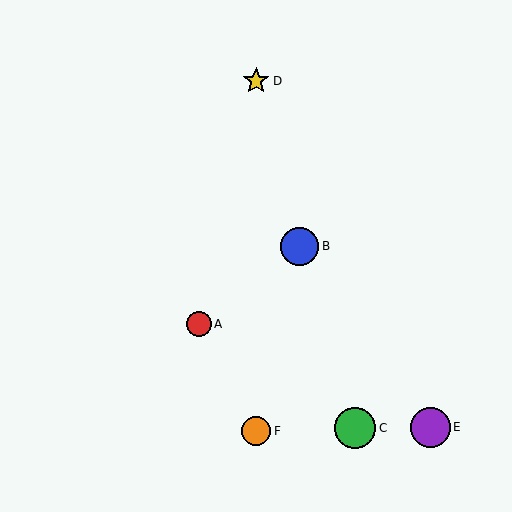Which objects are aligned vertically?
Objects D, F are aligned vertically.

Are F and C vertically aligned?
No, F is at x≈256 and C is at x≈355.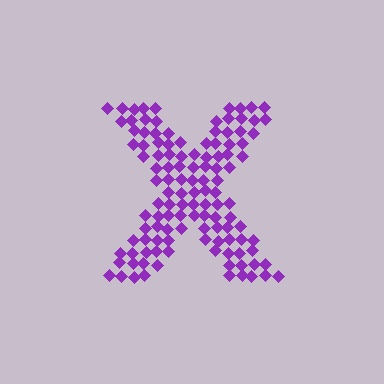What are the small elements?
The small elements are diamonds.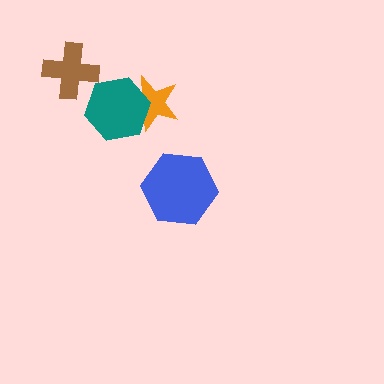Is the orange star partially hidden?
Yes, it is partially covered by another shape.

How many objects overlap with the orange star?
1 object overlaps with the orange star.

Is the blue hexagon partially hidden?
No, no other shape covers it.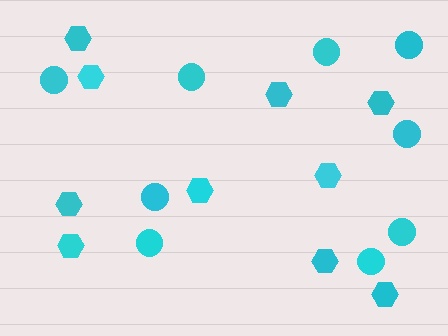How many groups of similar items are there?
There are 2 groups: one group of hexagons (10) and one group of circles (9).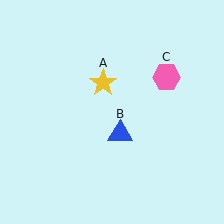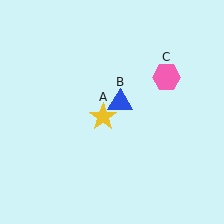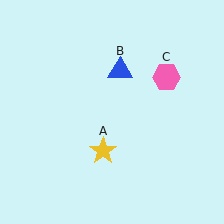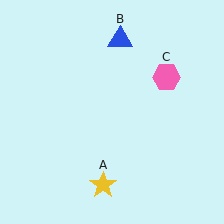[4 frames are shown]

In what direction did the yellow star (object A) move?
The yellow star (object A) moved down.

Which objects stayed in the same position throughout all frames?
Pink hexagon (object C) remained stationary.